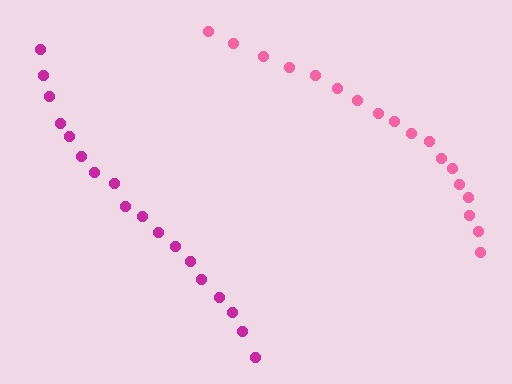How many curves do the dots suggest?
There are 2 distinct paths.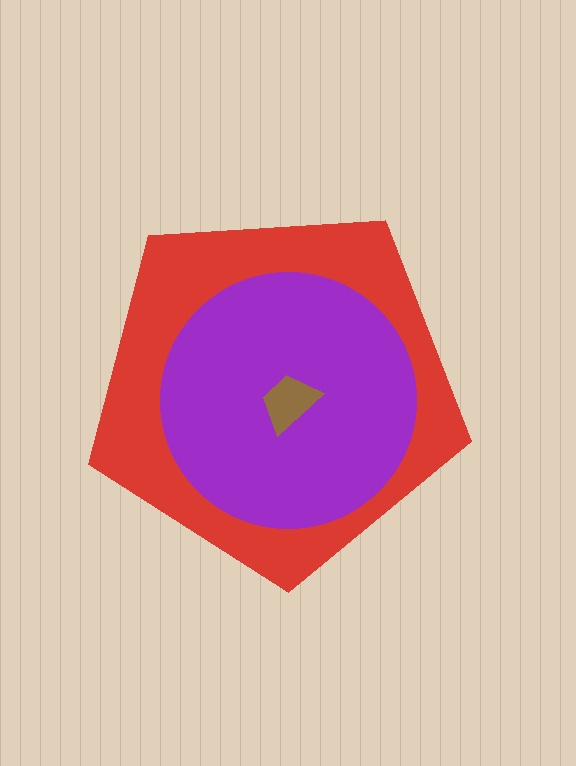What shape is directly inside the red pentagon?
The purple circle.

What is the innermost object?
The brown trapezoid.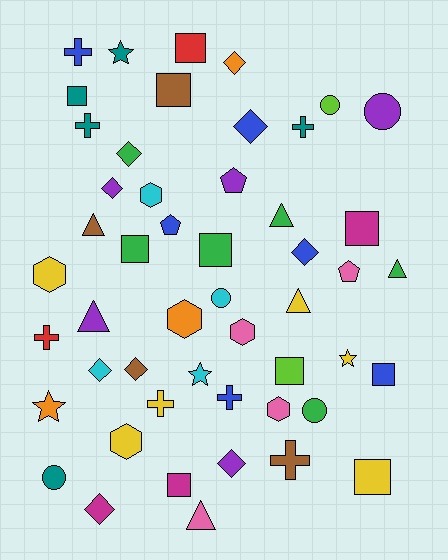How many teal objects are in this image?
There are 5 teal objects.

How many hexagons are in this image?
There are 6 hexagons.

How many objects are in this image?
There are 50 objects.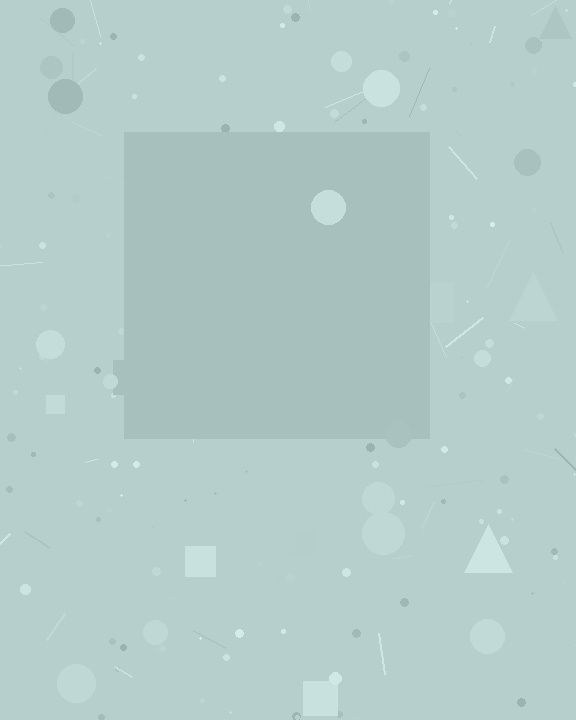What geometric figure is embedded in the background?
A square is embedded in the background.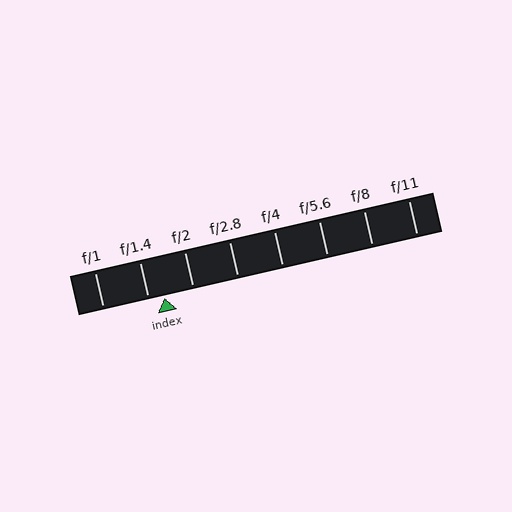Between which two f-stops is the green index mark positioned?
The index mark is between f/1.4 and f/2.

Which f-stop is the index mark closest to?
The index mark is closest to f/1.4.